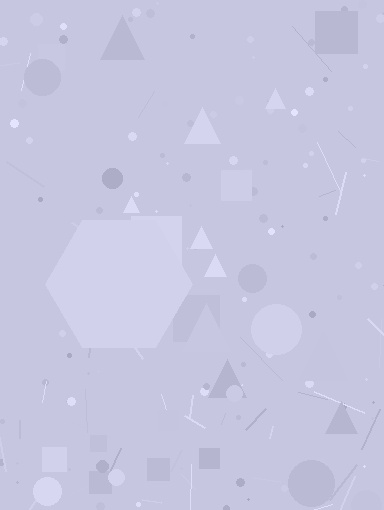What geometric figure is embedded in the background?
A hexagon is embedded in the background.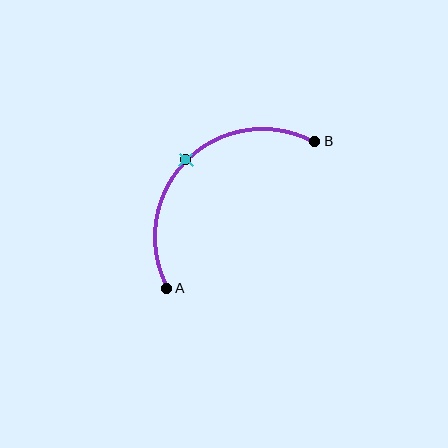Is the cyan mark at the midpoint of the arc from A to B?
Yes. The cyan mark lies on the arc at equal arc-length from both A and B — it is the arc midpoint.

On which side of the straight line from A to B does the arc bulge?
The arc bulges above and to the left of the straight line connecting A and B.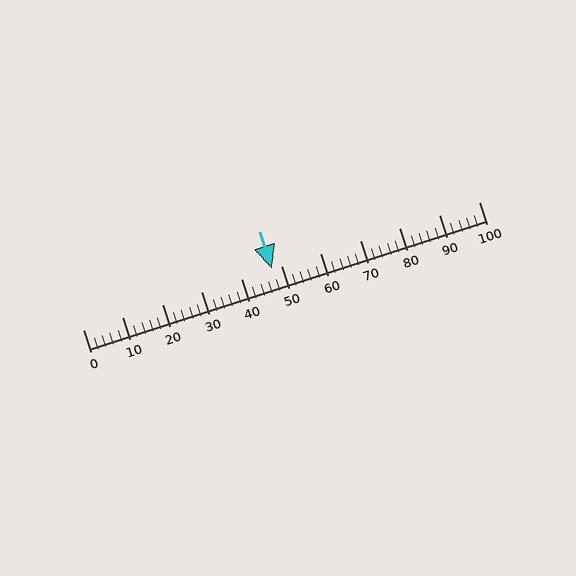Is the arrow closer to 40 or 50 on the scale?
The arrow is closer to 50.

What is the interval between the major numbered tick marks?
The major tick marks are spaced 10 units apart.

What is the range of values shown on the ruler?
The ruler shows values from 0 to 100.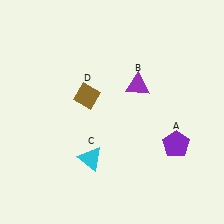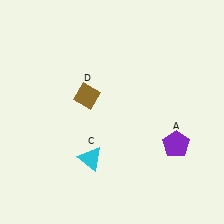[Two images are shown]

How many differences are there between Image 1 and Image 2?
There is 1 difference between the two images.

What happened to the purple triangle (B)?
The purple triangle (B) was removed in Image 2. It was in the top-right area of Image 1.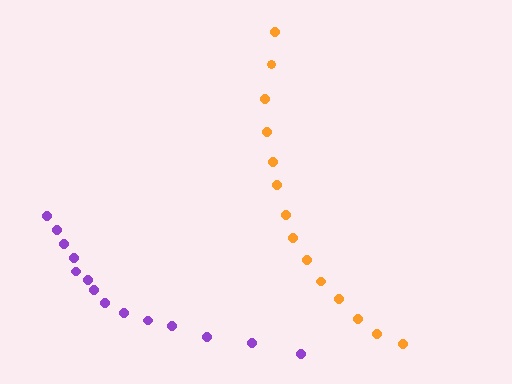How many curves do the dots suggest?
There are 2 distinct paths.